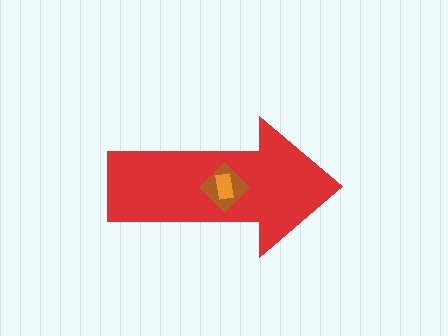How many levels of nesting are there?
3.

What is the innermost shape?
The orange rectangle.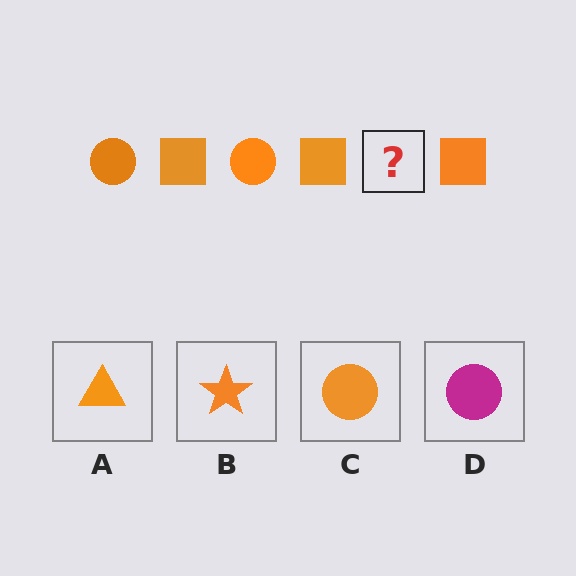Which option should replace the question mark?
Option C.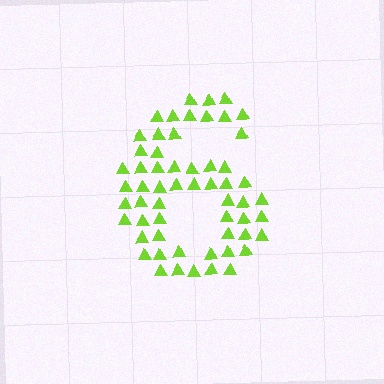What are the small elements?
The small elements are triangles.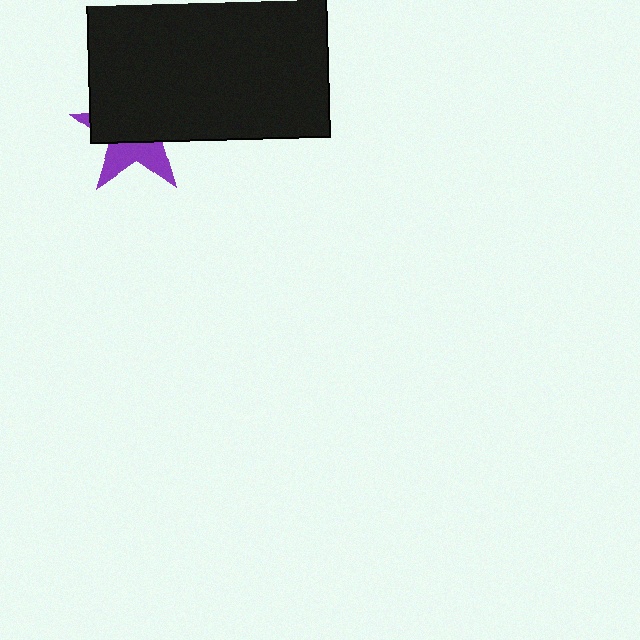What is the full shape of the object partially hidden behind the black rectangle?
The partially hidden object is a purple star.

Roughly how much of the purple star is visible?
A small part of it is visible (roughly 39%).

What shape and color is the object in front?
The object in front is a black rectangle.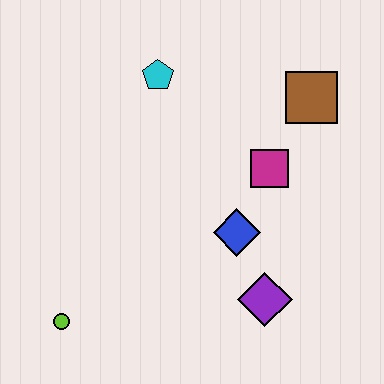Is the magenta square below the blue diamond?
No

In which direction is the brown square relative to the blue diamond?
The brown square is above the blue diamond.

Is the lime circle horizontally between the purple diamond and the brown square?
No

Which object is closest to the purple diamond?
The blue diamond is closest to the purple diamond.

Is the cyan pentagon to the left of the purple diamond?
Yes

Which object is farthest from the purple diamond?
The cyan pentagon is farthest from the purple diamond.